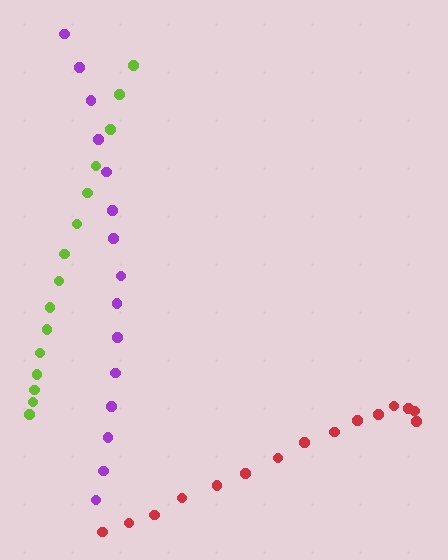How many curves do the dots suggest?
There are 3 distinct paths.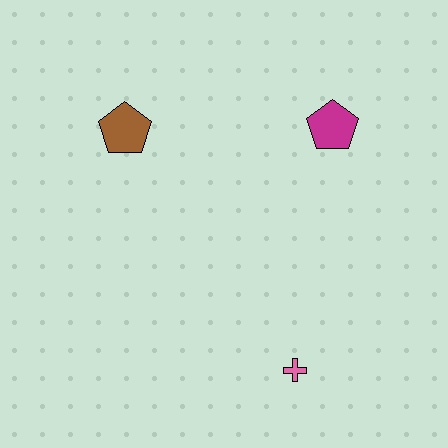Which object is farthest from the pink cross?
The brown pentagon is farthest from the pink cross.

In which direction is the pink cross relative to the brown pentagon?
The pink cross is below the brown pentagon.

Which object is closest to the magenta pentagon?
The brown pentagon is closest to the magenta pentagon.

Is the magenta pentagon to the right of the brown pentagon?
Yes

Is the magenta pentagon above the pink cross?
Yes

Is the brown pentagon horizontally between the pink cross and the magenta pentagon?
No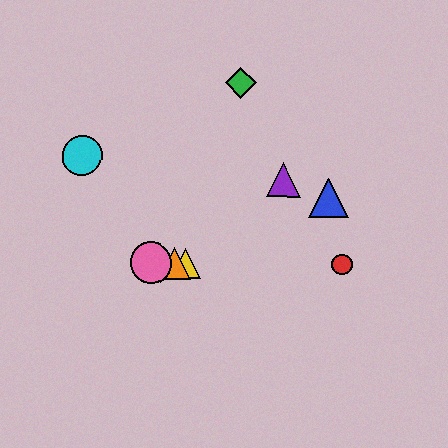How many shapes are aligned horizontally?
4 shapes (the red circle, the yellow triangle, the orange triangle, the pink circle) are aligned horizontally.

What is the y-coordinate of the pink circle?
The pink circle is at y≈263.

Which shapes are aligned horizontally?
The red circle, the yellow triangle, the orange triangle, the pink circle are aligned horizontally.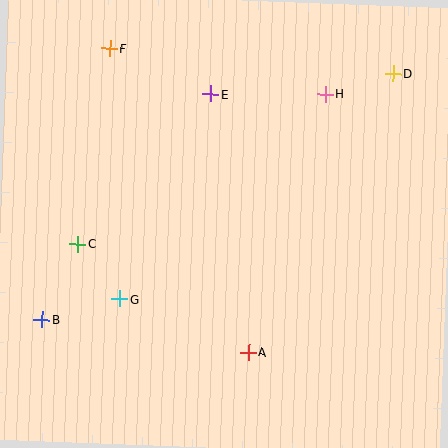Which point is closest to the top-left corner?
Point F is closest to the top-left corner.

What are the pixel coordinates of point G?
Point G is at (120, 299).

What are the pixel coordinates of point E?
Point E is at (210, 94).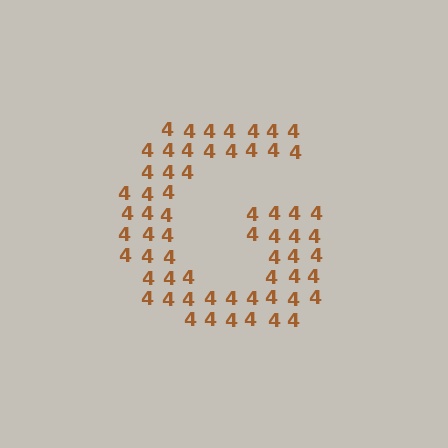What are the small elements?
The small elements are digit 4's.